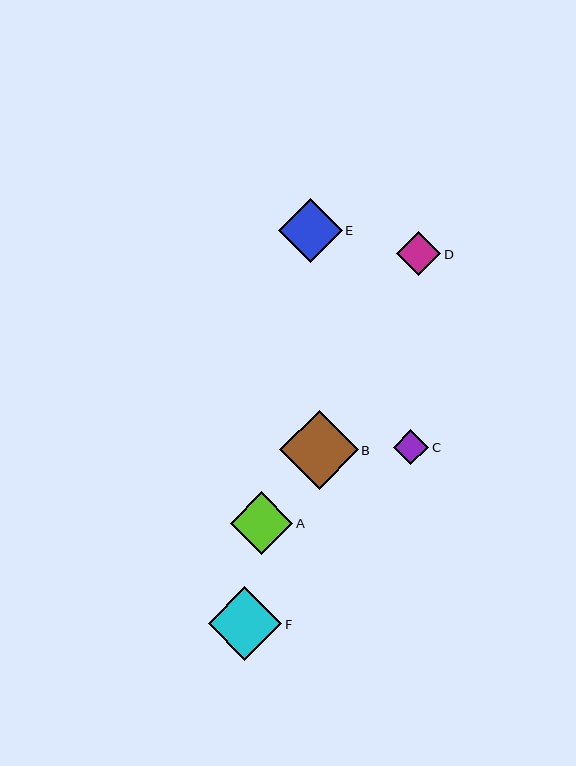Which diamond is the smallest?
Diamond C is the smallest with a size of approximately 36 pixels.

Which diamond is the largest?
Diamond B is the largest with a size of approximately 79 pixels.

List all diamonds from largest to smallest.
From largest to smallest: B, F, E, A, D, C.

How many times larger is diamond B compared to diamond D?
Diamond B is approximately 1.8 times the size of diamond D.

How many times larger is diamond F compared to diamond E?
Diamond F is approximately 1.2 times the size of diamond E.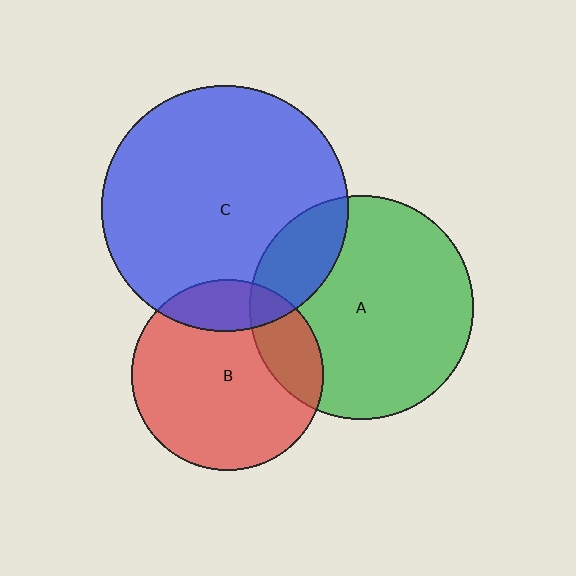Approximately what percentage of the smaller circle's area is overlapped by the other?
Approximately 20%.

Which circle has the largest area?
Circle C (blue).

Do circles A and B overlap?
Yes.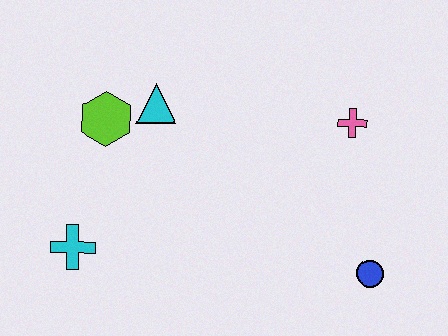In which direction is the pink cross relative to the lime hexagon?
The pink cross is to the right of the lime hexagon.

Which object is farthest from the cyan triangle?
The blue circle is farthest from the cyan triangle.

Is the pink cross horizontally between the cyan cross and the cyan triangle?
No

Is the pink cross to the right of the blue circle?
No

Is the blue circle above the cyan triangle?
No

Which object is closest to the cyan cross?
The lime hexagon is closest to the cyan cross.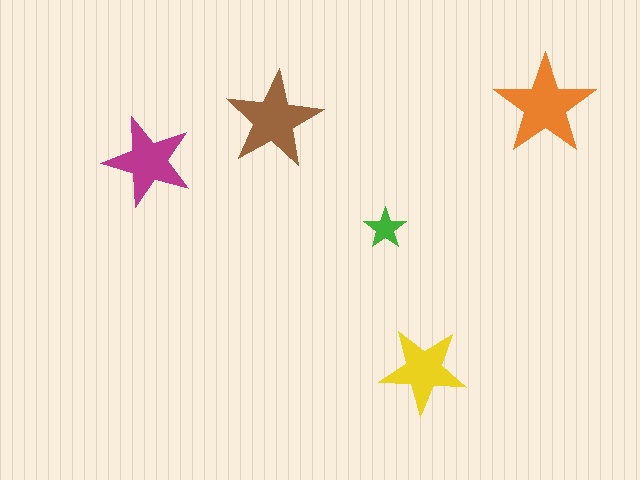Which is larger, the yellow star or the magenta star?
The magenta one.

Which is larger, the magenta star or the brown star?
The brown one.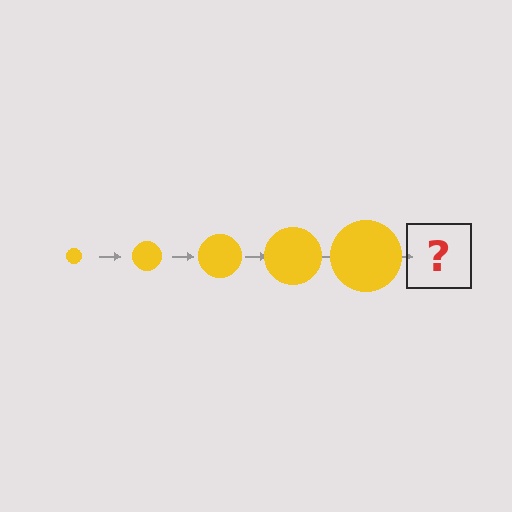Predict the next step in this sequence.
The next step is a yellow circle, larger than the previous one.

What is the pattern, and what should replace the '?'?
The pattern is that the circle gets progressively larger each step. The '?' should be a yellow circle, larger than the previous one.